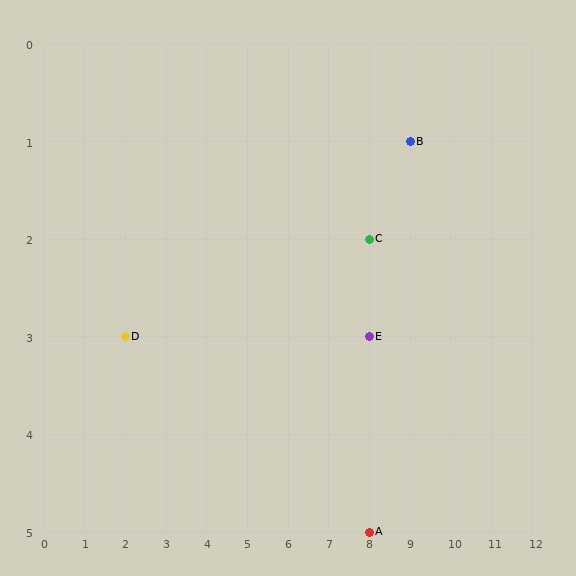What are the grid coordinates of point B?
Point B is at grid coordinates (9, 1).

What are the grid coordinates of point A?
Point A is at grid coordinates (8, 5).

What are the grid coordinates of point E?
Point E is at grid coordinates (8, 3).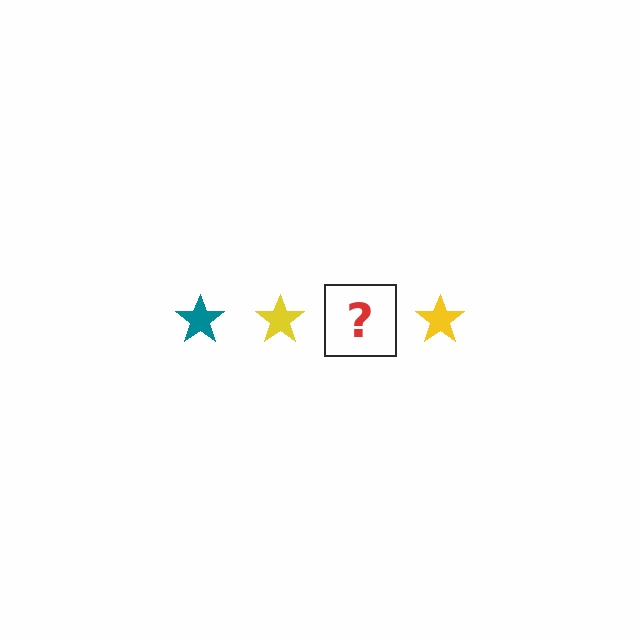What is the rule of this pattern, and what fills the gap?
The rule is that the pattern cycles through teal, yellow stars. The gap should be filled with a teal star.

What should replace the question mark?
The question mark should be replaced with a teal star.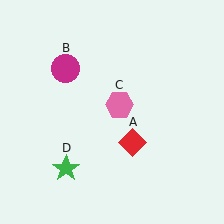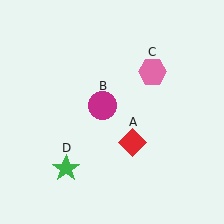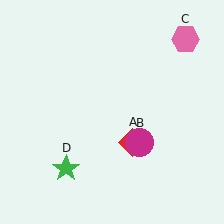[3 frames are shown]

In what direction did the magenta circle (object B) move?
The magenta circle (object B) moved down and to the right.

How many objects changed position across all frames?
2 objects changed position: magenta circle (object B), pink hexagon (object C).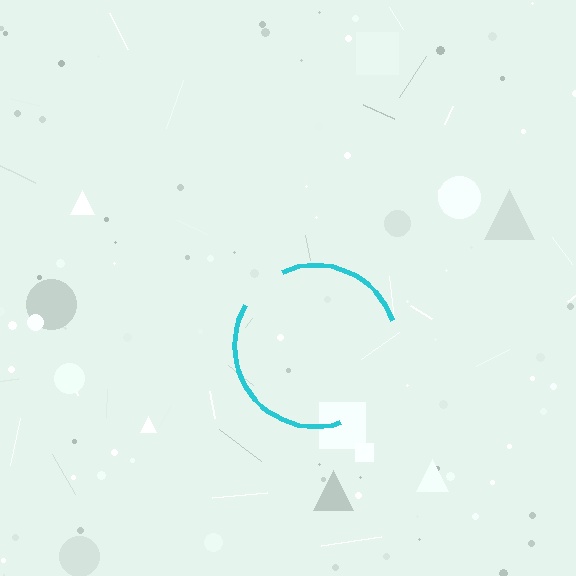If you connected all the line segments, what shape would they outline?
They would outline a circle.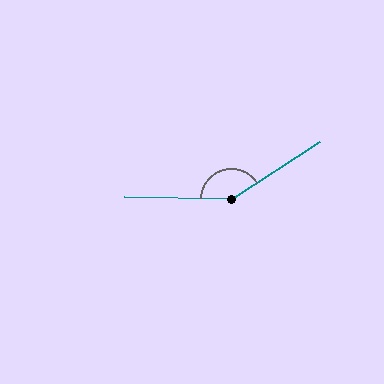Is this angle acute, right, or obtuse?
It is obtuse.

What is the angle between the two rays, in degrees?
Approximately 146 degrees.